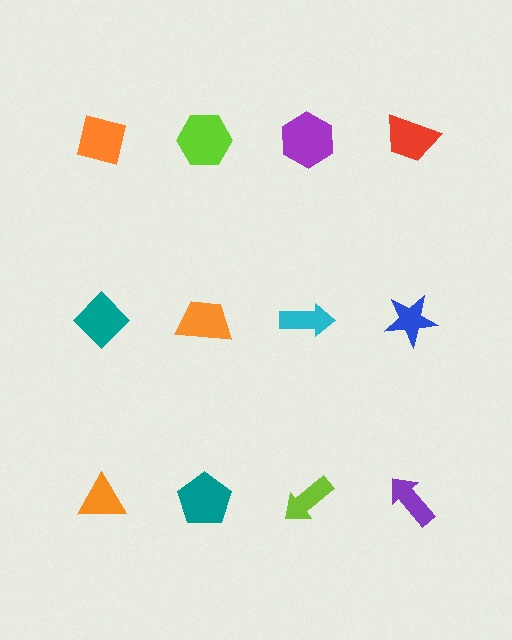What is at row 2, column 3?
A cyan arrow.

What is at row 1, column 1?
An orange square.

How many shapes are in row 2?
4 shapes.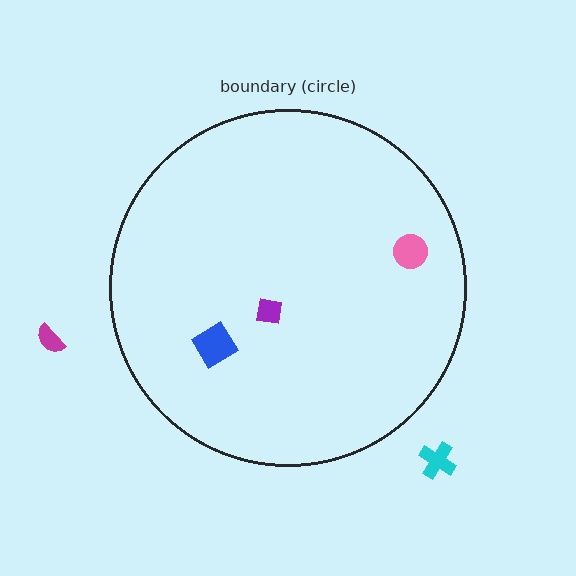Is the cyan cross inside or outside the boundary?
Outside.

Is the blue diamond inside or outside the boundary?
Inside.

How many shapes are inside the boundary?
3 inside, 2 outside.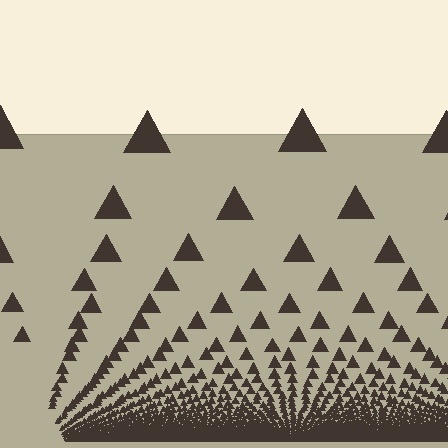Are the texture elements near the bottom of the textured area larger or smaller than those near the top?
Smaller. The gradient is inverted — elements near the bottom are smaller and denser.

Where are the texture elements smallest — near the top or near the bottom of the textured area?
Near the bottom.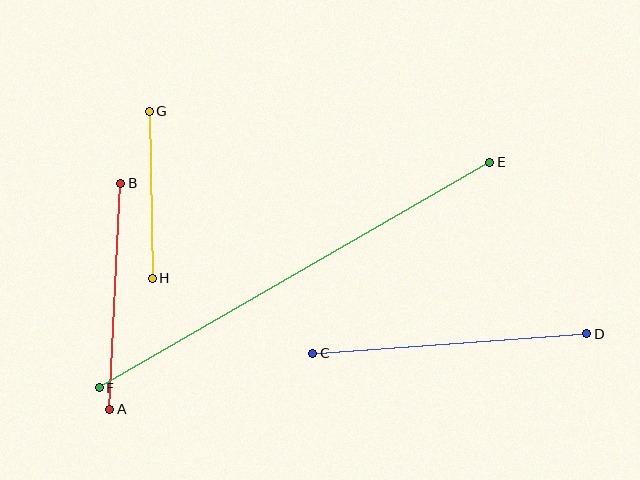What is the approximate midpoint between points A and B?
The midpoint is at approximately (115, 296) pixels.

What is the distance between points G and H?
The distance is approximately 167 pixels.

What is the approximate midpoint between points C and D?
The midpoint is at approximately (450, 343) pixels.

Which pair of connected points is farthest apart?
Points E and F are farthest apart.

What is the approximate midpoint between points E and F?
The midpoint is at approximately (294, 275) pixels.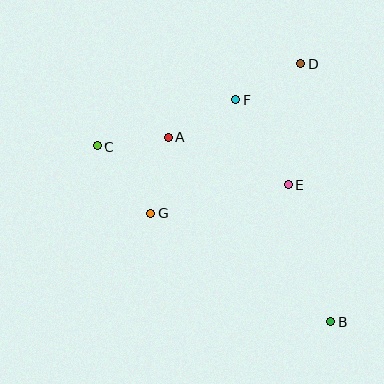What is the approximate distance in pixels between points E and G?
The distance between E and G is approximately 141 pixels.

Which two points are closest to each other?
Points A and C are closest to each other.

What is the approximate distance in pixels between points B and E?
The distance between B and E is approximately 143 pixels.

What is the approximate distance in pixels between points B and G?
The distance between B and G is approximately 211 pixels.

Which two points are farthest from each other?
Points B and C are farthest from each other.